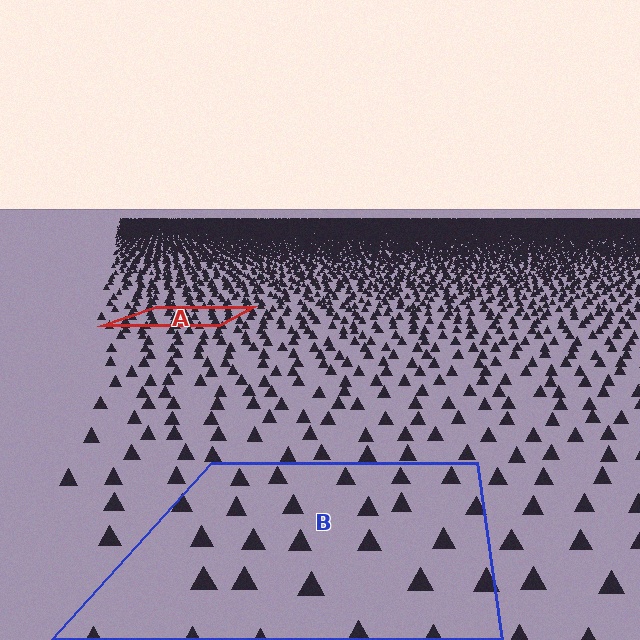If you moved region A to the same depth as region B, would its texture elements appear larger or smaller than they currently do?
They would appear larger. At a closer depth, the same texture elements are projected at a bigger on-screen size.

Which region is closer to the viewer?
Region B is closer. The texture elements there are larger and more spread out.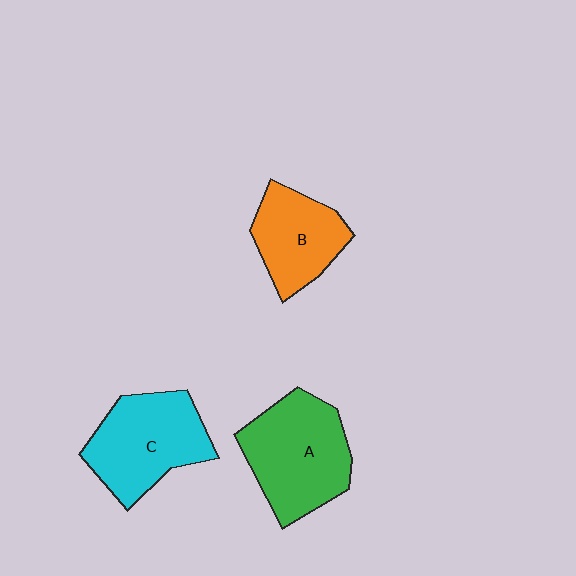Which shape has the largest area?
Shape A (green).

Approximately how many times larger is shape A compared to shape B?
Approximately 1.4 times.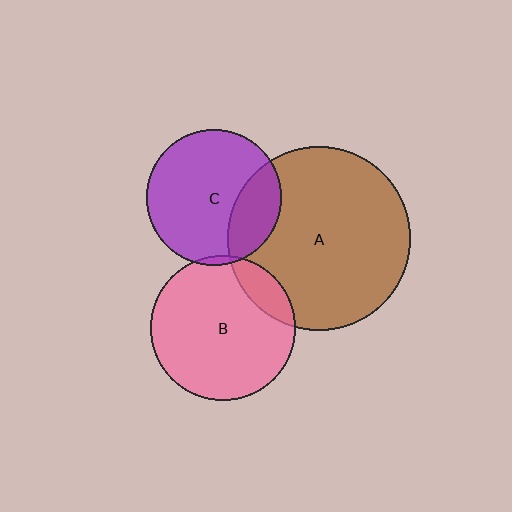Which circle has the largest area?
Circle A (brown).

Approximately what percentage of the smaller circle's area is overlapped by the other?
Approximately 25%.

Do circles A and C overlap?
Yes.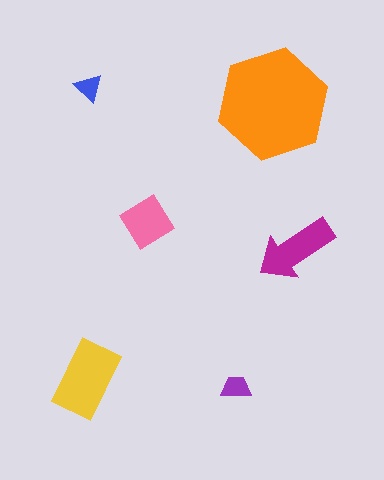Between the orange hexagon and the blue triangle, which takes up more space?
The orange hexagon.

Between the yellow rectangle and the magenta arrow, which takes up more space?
The yellow rectangle.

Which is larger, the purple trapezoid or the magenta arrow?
The magenta arrow.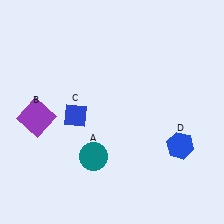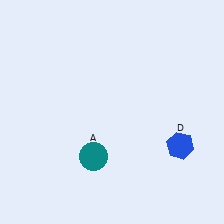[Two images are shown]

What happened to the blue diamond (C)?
The blue diamond (C) was removed in Image 2. It was in the bottom-left area of Image 1.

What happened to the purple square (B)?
The purple square (B) was removed in Image 2. It was in the bottom-left area of Image 1.